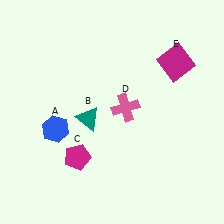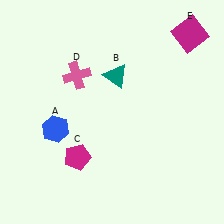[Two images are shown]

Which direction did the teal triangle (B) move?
The teal triangle (B) moved up.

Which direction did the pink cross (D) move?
The pink cross (D) moved left.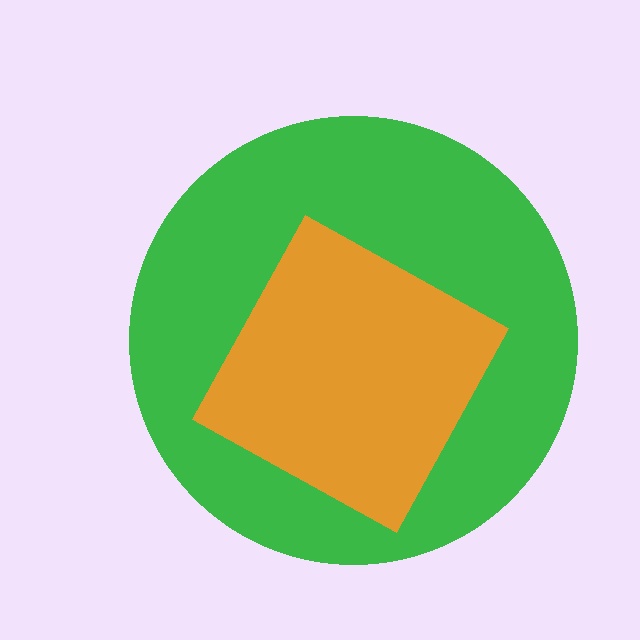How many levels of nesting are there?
2.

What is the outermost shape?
The green circle.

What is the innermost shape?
The orange square.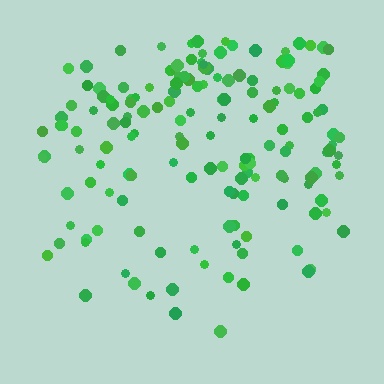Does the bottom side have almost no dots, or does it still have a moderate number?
Still a moderate number, just noticeably fewer than the top.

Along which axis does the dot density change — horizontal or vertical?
Vertical.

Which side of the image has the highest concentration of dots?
The top.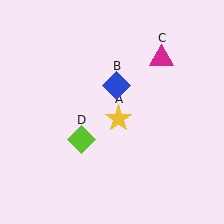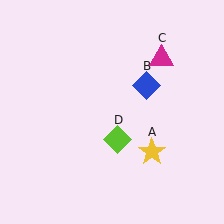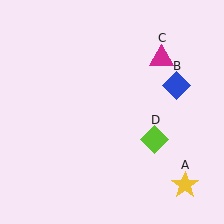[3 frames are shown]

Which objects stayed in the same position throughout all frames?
Magenta triangle (object C) remained stationary.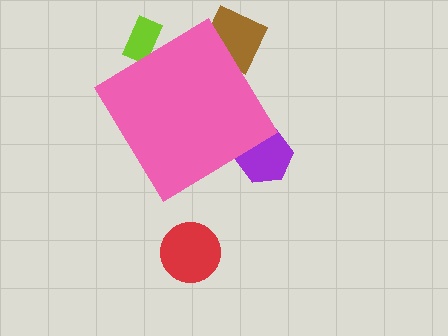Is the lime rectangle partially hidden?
Yes, the lime rectangle is partially hidden behind the pink diamond.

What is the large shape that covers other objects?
A pink diamond.